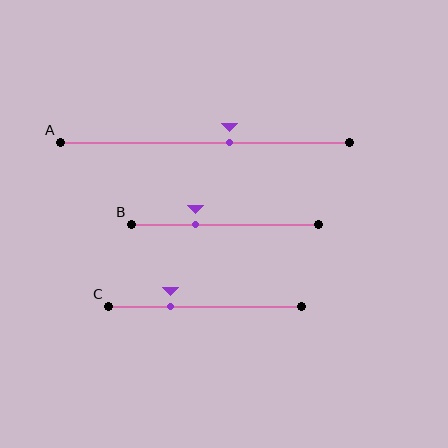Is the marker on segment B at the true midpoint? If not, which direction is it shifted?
No, the marker on segment B is shifted to the left by about 16% of the segment length.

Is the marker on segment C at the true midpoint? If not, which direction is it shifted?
No, the marker on segment C is shifted to the left by about 18% of the segment length.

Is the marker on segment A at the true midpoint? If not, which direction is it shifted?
No, the marker on segment A is shifted to the right by about 9% of the segment length.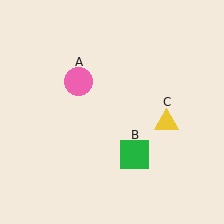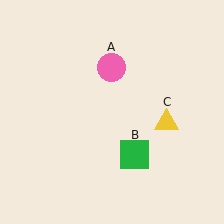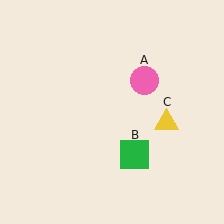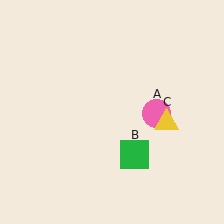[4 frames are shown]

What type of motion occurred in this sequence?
The pink circle (object A) rotated clockwise around the center of the scene.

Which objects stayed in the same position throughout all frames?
Green square (object B) and yellow triangle (object C) remained stationary.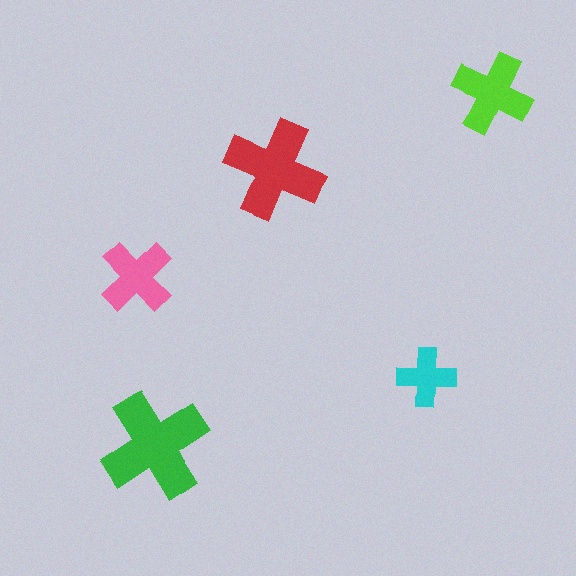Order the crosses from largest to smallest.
the green one, the red one, the lime one, the pink one, the cyan one.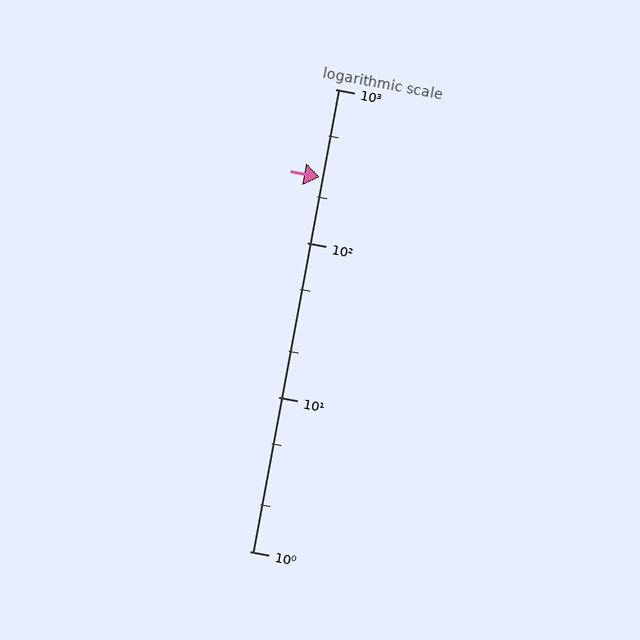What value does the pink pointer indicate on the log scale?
The pointer indicates approximately 270.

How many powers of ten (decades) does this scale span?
The scale spans 3 decades, from 1 to 1000.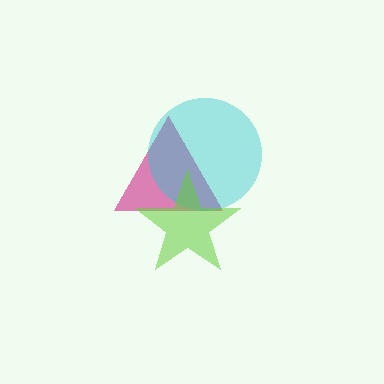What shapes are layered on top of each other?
The layered shapes are: a magenta triangle, a cyan circle, a lime star.